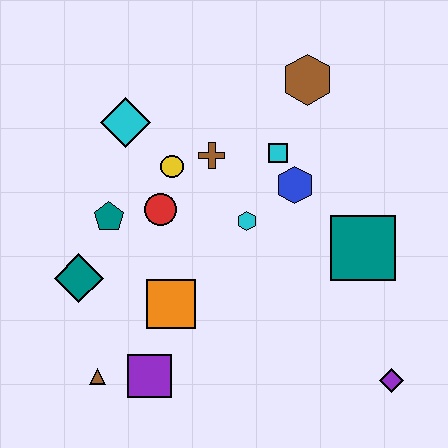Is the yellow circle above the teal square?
Yes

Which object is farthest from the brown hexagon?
The brown triangle is farthest from the brown hexagon.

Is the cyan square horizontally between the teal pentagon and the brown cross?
No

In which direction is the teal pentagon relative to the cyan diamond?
The teal pentagon is below the cyan diamond.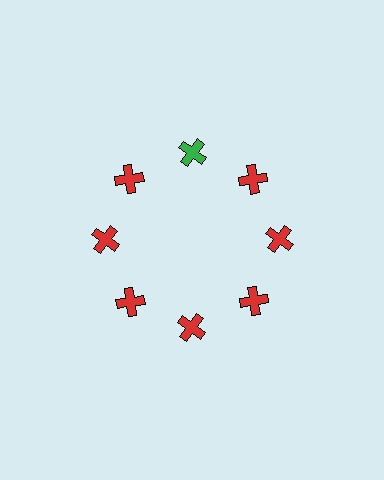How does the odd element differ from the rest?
It has a different color: green instead of red.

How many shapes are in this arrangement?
There are 8 shapes arranged in a ring pattern.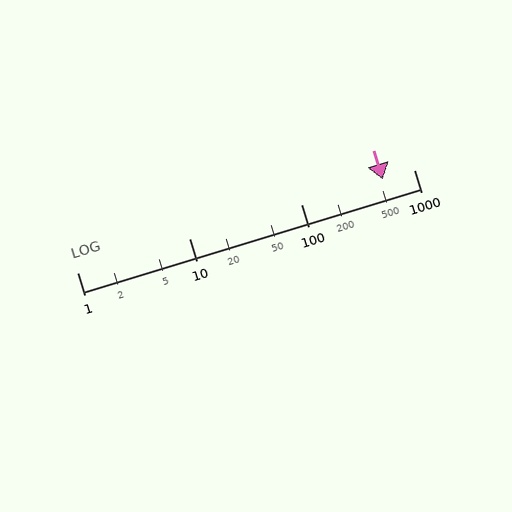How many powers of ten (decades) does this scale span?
The scale spans 3 decades, from 1 to 1000.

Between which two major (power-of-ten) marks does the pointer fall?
The pointer is between 100 and 1000.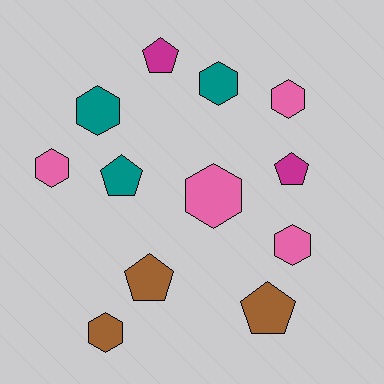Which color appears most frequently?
Pink, with 4 objects.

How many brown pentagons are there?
There are 2 brown pentagons.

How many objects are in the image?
There are 12 objects.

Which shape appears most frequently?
Hexagon, with 7 objects.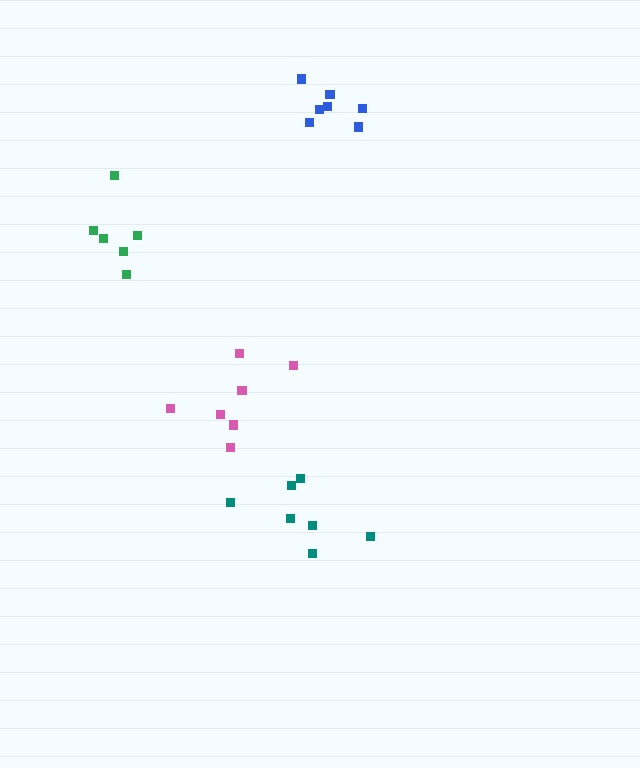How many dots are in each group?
Group 1: 7 dots, Group 2: 7 dots, Group 3: 6 dots, Group 4: 7 dots (27 total).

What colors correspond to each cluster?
The clusters are colored: pink, blue, green, teal.